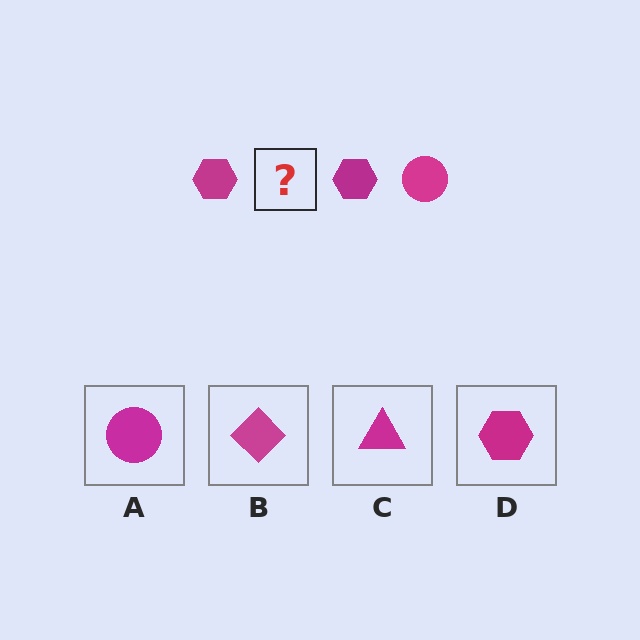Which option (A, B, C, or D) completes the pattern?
A.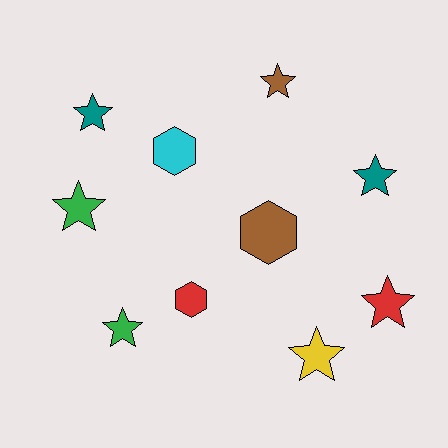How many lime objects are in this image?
There are no lime objects.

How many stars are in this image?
There are 7 stars.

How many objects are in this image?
There are 10 objects.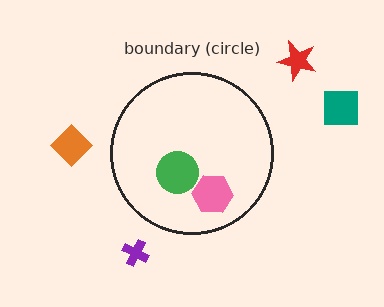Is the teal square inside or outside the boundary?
Outside.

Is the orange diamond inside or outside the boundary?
Outside.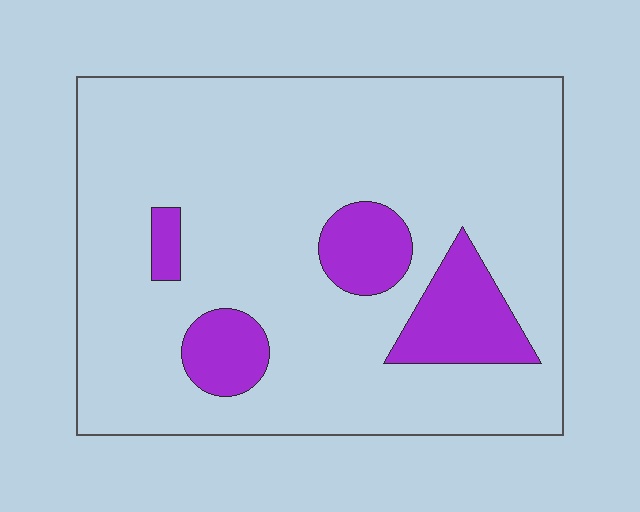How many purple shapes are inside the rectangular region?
4.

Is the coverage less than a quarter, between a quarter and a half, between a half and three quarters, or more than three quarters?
Less than a quarter.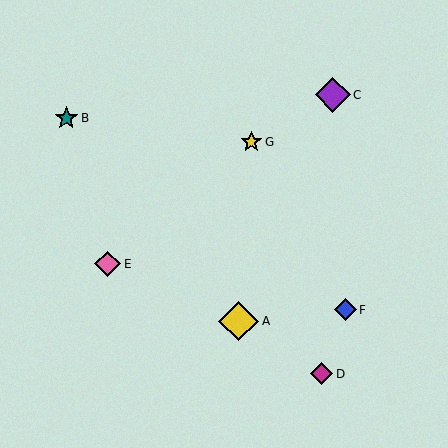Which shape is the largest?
The yellow diamond (labeled A) is the largest.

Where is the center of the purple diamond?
The center of the purple diamond is at (333, 95).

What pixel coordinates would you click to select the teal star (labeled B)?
Click at (66, 118) to select the teal star B.